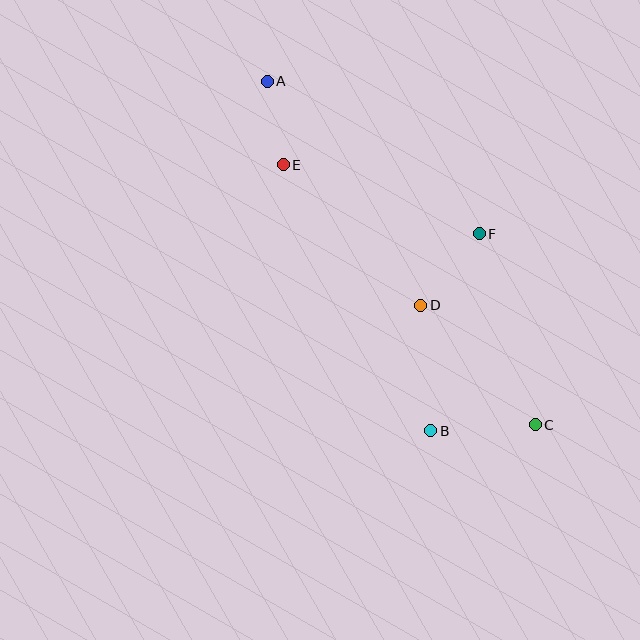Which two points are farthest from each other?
Points A and C are farthest from each other.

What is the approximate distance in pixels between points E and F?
The distance between E and F is approximately 208 pixels.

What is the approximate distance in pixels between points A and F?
The distance between A and F is approximately 261 pixels.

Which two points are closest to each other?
Points A and E are closest to each other.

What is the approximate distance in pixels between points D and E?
The distance between D and E is approximately 196 pixels.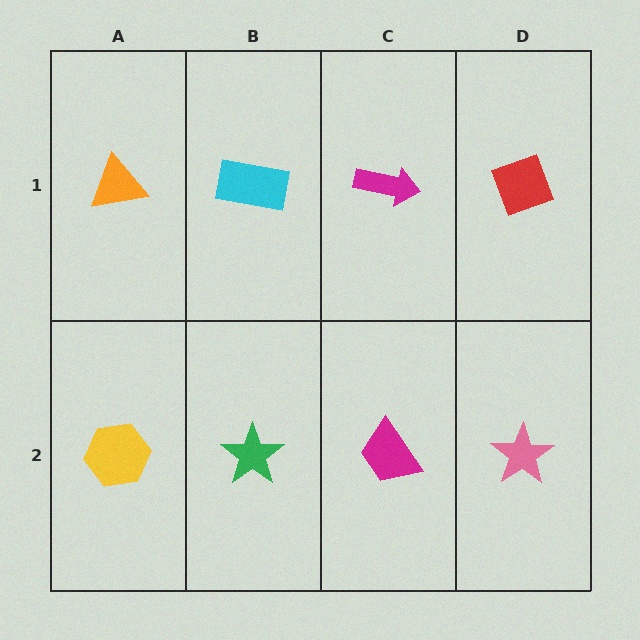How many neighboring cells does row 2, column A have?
2.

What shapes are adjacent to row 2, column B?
A cyan rectangle (row 1, column B), a yellow hexagon (row 2, column A), a magenta trapezoid (row 2, column C).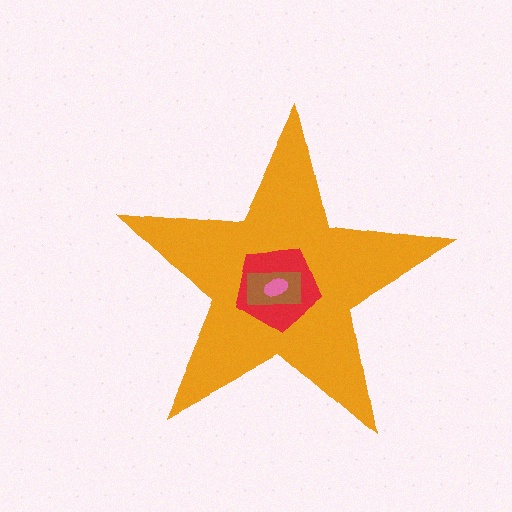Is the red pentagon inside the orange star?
Yes.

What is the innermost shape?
The pink ellipse.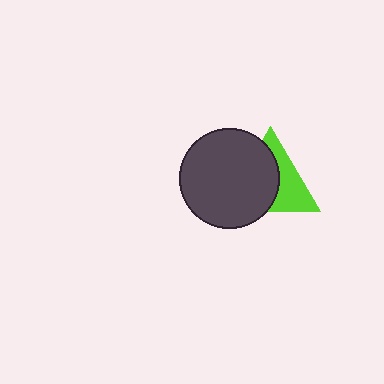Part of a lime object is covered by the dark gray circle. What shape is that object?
It is a triangle.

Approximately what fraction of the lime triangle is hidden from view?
Roughly 56% of the lime triangle is hidden behind the dark gray circle.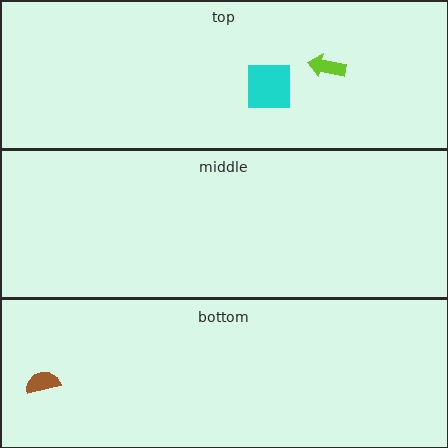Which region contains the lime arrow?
The top region.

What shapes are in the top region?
The lime arrow, the cyan square.